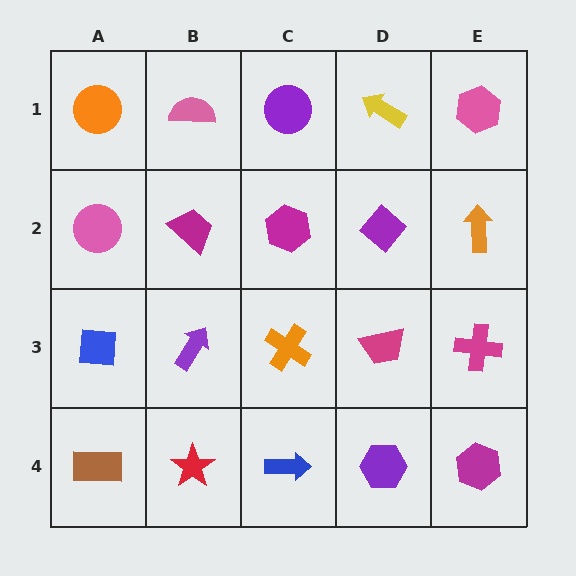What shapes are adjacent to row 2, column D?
A yellow arrow (row 1, column D), a magenta trapezoid (row 3, column D), a magenta hexagon (row 2, column C), an orange arrow (row 2, column E).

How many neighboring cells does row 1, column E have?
2.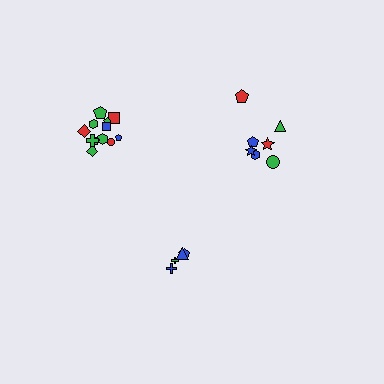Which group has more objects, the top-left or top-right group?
The top-left group.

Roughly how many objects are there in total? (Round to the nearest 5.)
Roughly 25 objects in total.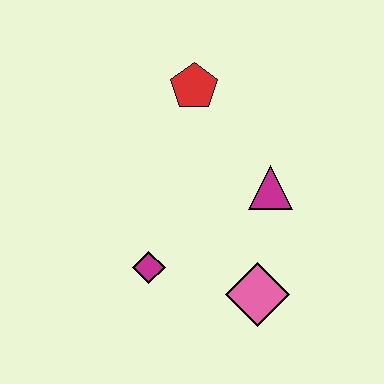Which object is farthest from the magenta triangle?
The magenta diamond is farthest from the magenta triangle.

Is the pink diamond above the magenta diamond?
No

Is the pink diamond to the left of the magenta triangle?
Yes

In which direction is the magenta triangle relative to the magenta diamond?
The magenta triangle is to the right of the magenta diamond.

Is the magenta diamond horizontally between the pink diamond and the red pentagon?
No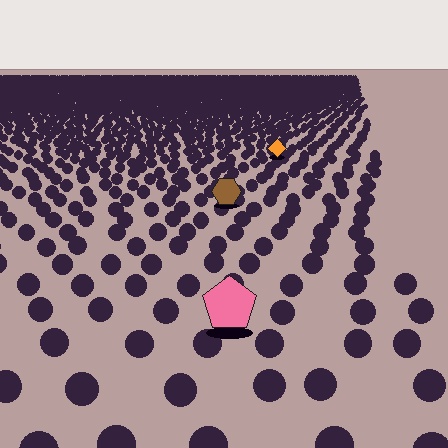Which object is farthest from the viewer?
The orange diamond is farthest from the viewer. It appears smaller and the ground texture around it is denser.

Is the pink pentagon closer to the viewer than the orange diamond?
Yes. The pink pentagon is closer — you can tell from the texture gradient: the ground texture is coarser near it.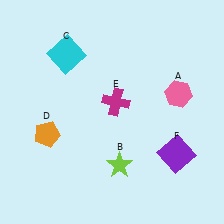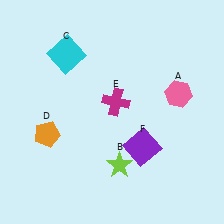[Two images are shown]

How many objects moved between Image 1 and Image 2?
1 object moved between the two images.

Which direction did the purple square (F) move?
The purple square (F) moved left.